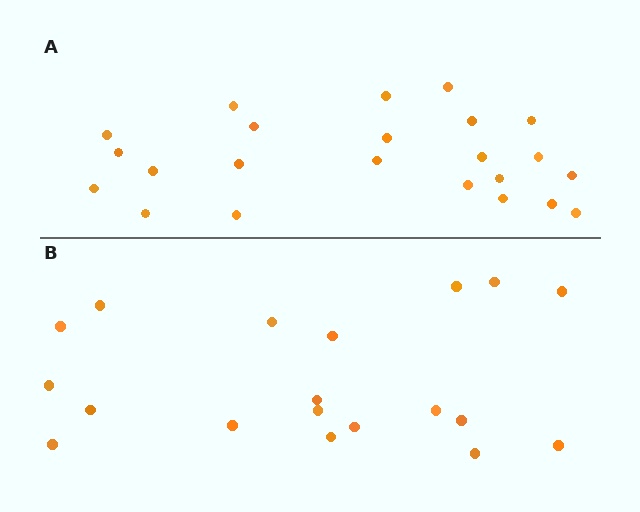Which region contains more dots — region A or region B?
Region A (the top region) has more dots.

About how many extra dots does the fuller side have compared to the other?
Region A has about 4 more dots than region B.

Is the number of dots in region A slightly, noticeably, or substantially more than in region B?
Region A has only slightly more — the two regions are fairly close. The ratio is roughly 1.2 to 1.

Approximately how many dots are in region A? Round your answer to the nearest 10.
About 20 dots. (The exact count is 23, which rounds to 20.)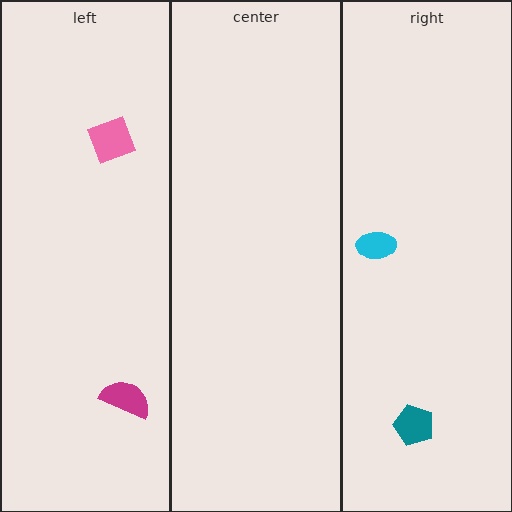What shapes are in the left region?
The pink diamond, the magenta semicircle.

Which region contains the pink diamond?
The left region.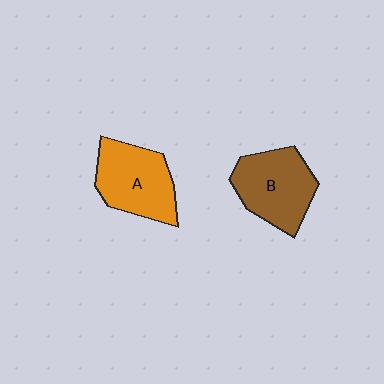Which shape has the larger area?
Shape B (brown).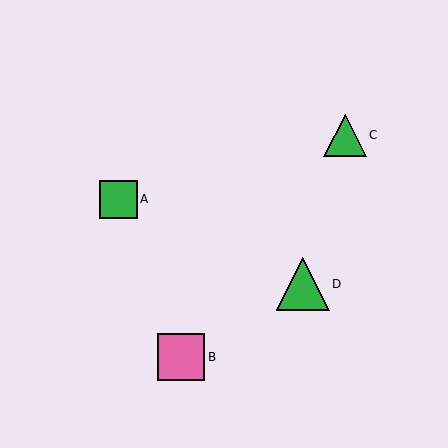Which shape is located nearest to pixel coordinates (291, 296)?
The green triangle (labeled D) at (303, 284) is nearest to that location.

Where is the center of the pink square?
The center of the pink square is at (181, 357).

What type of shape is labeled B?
Shape B is a pink square.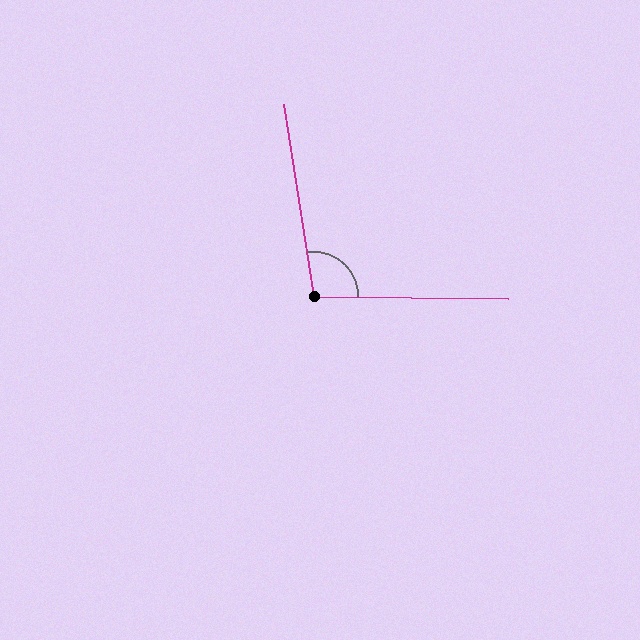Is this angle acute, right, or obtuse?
It is obtuse.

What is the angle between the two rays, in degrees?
Approximately 99 degrees.